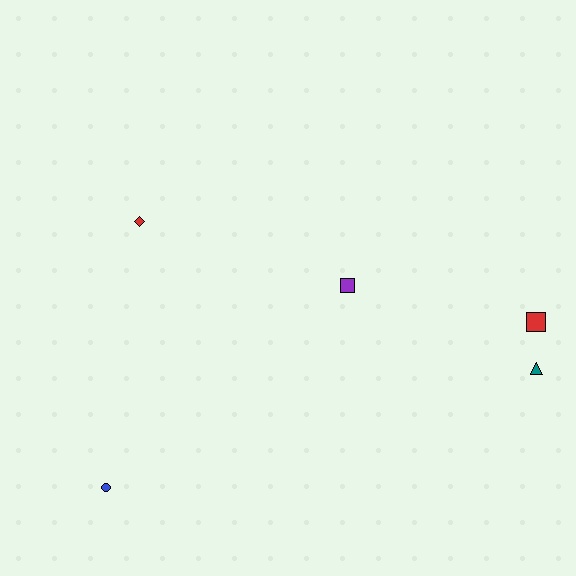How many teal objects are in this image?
There is 1 teal object.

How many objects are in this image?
There are 5 objects.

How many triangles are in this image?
There is 1 triangle.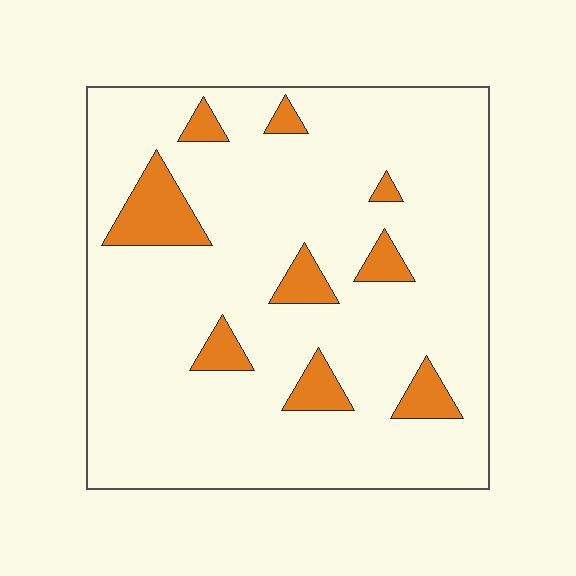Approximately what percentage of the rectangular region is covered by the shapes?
Approximately 10%.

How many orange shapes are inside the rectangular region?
9.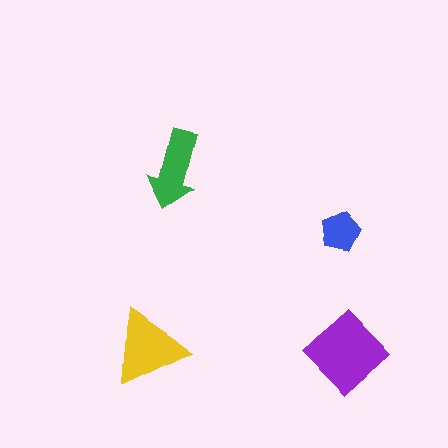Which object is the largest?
The purple diamond.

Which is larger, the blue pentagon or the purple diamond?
The purple diamond.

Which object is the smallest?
The blue pentagon.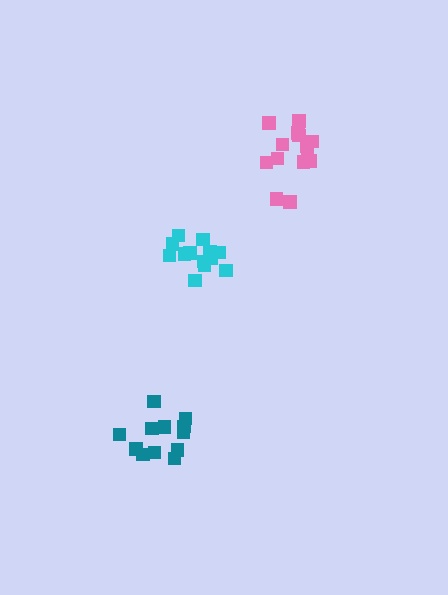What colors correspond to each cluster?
The clusters are colored: pink, teal, cyan.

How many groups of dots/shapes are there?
There are 3 groups.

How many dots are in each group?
Group 1: 14 dots, Group 2: 12 dots, Group 3: 13 dots (39 total).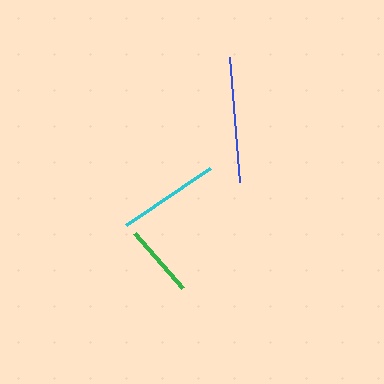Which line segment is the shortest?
The green line is the shortest at approximately 73 pixels.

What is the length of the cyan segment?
The cyan segment is approximately 102 pixels long.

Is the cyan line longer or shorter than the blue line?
The blue line is longer than the cyan line.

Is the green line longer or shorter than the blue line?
The blue line is longer than the green line.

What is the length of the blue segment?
The blue segment is approximately 125 pixels long.